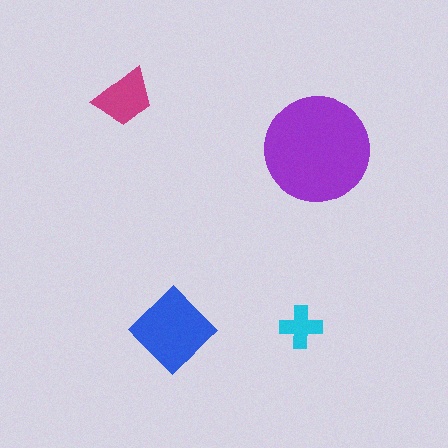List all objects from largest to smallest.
The purple circle, the blue diamond, the magenta trapezoid, the cyan cross.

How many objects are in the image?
There are 4 objects in the image.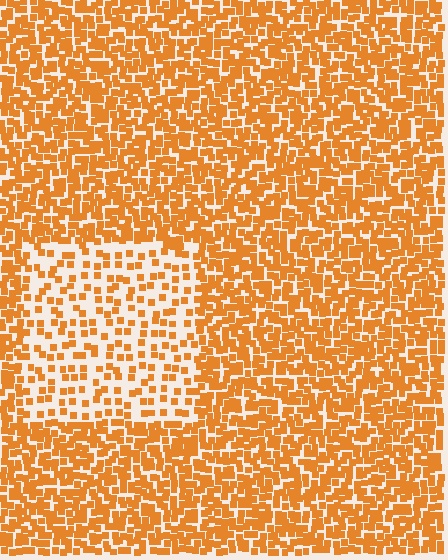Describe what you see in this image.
The image contains small orange elements arranged at two different densities. A rectangle-shaped region is visible where the elements are less densely packed than the surrounding area.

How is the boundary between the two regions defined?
The boundary is defined by a change in element density (approximately 2.4x ratio). All elements are the same color, size, and shape.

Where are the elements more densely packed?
The elements are more densely packed outside the rectangle boundary.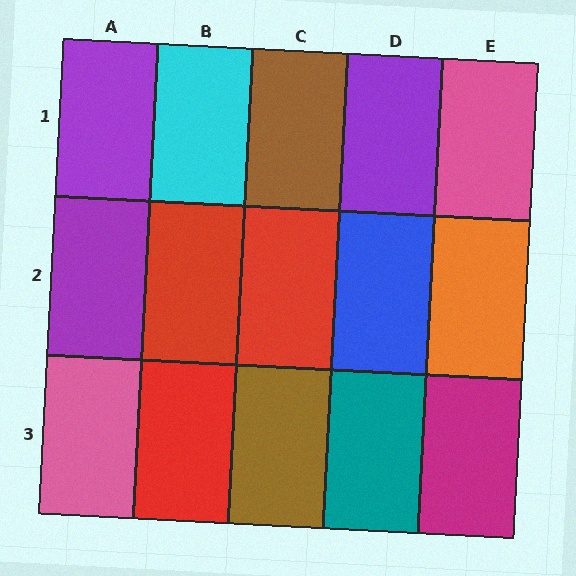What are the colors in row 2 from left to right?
Purple, red, red, blue, orange.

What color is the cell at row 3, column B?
Red.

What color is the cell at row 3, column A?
Pink.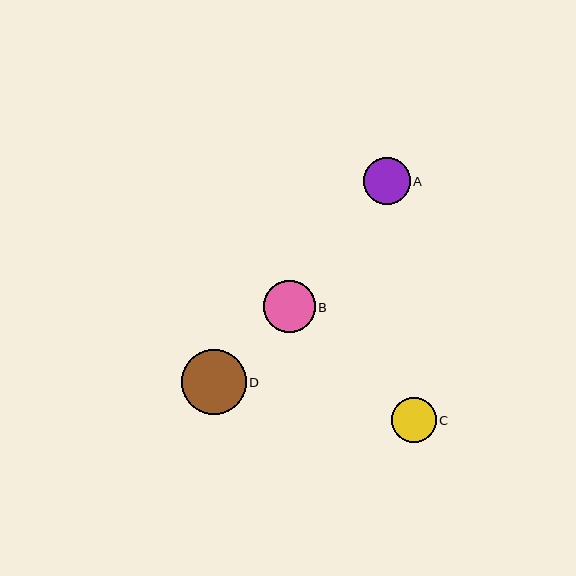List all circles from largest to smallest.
From largest to smallest: D, B, A, C.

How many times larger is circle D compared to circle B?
Circle D is approximately 1.3 times the size of circle B.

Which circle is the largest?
Circle D is the largest with a size of approximately 65 pixels.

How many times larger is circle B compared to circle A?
Circle B is approximately 1.1 times the size of circle A.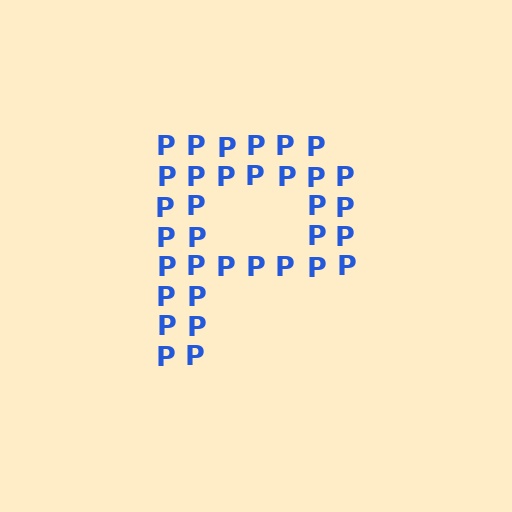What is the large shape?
The large shape is the letter P.